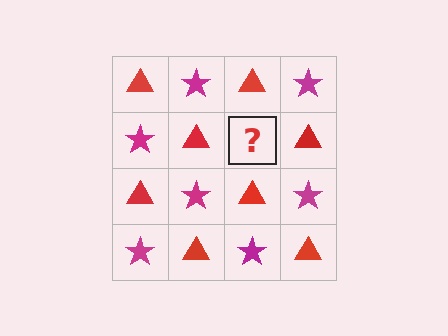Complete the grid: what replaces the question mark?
The question mark should be replaced with a magenta star.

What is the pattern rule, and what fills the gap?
The rule is that it alternates red triangle and magenta star in a checkerboard pattern. The gap should be filled with a magenta star.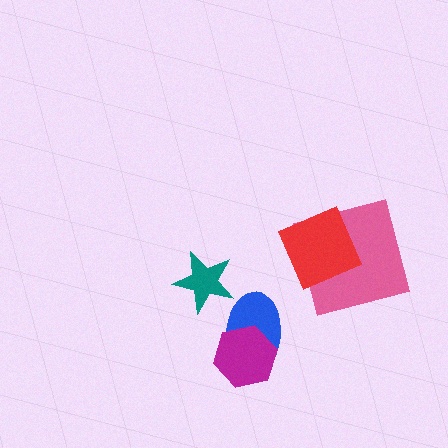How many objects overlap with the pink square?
1 object overlaps with the pink square.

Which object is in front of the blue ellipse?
The magenta hexagon is in front of the blue ellipse.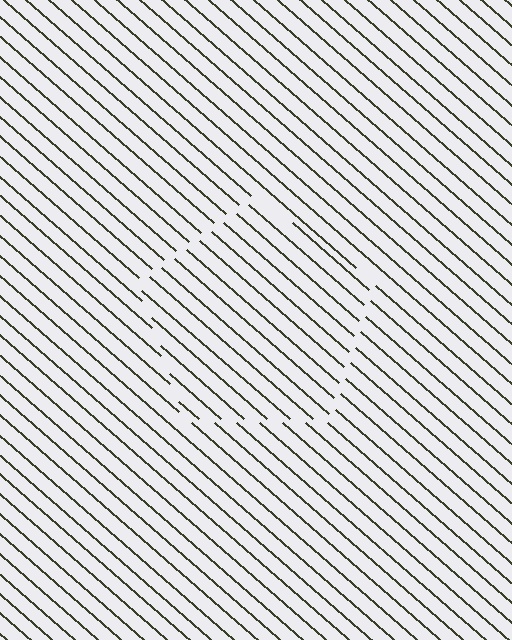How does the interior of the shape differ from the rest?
The interior of the shape contains the same grating, shifted by half a period — the contour is defined by the phase discontinuity where line-ends from the inner and outer gratings abut.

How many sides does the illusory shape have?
5 sides — the line-ends trace a pentagon.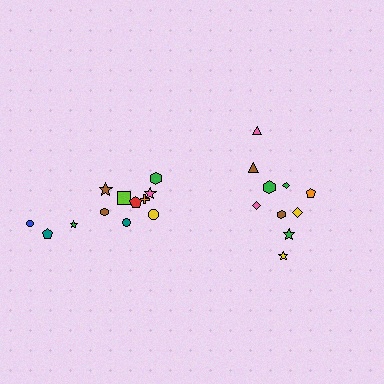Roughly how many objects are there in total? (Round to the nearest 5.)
Roughly 20 objects in total.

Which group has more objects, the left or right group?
The left group.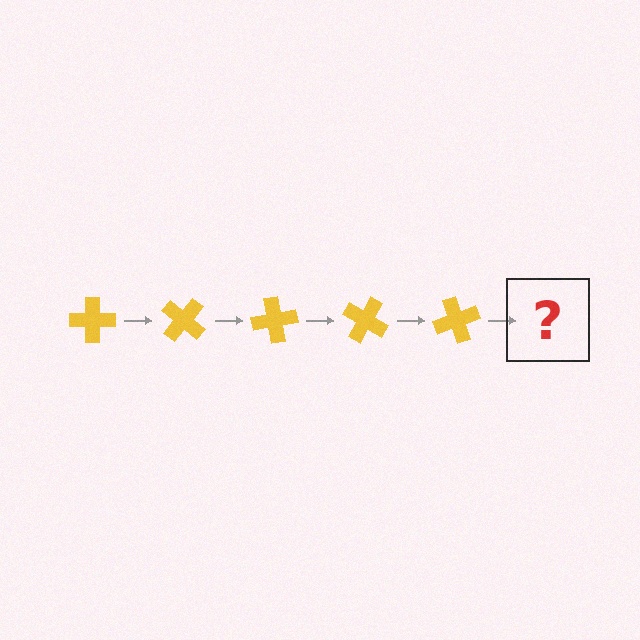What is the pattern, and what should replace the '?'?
The pattern is that the cross rotates 40 degrees each step. The '?' should be a yellow cross rotated 200 degrees.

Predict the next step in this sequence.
The next step is a yellow cross rotated 200 degrees.